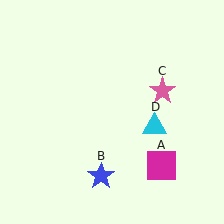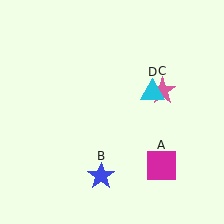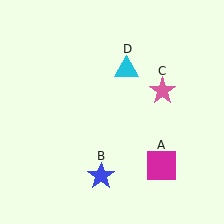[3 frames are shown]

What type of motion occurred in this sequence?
The cyan triangle (object D) rotated counterclockwise around the center of the scene.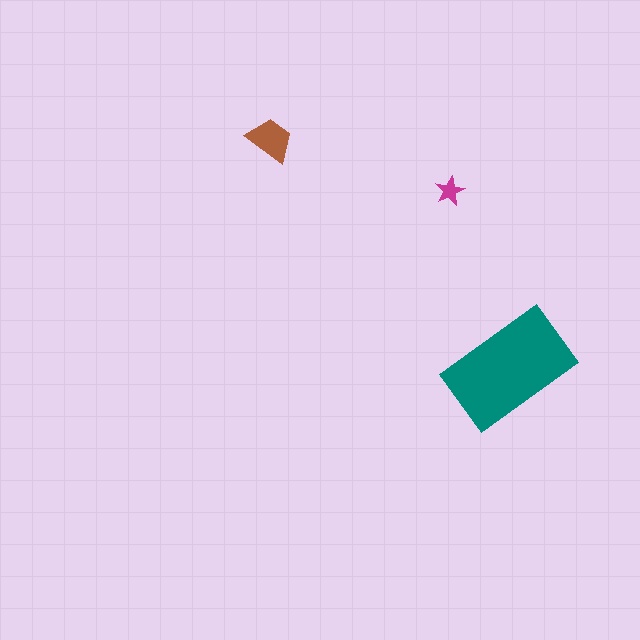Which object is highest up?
The brown trapezoid is topmost.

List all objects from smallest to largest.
The magenta star, the brown trapezoid, the teal rectangle.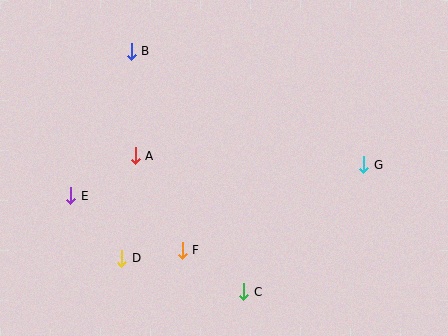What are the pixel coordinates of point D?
Point D is at (122, 258).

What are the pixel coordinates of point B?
Point B is at (131, 51).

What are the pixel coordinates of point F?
Point F is at (182, 250).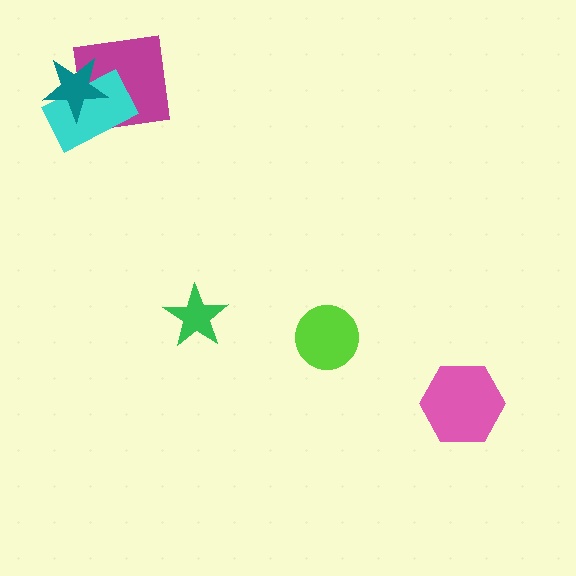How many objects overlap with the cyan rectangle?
2 objects overlap with the cyan rectangle.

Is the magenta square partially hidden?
Yes, it is partially covered by another shape.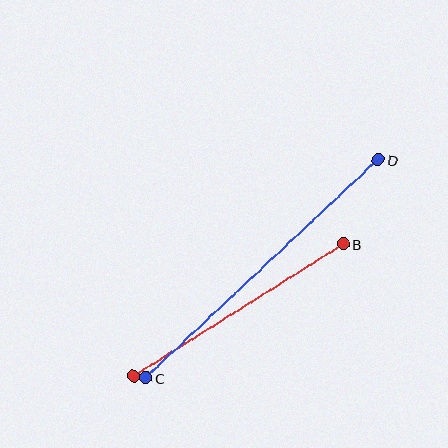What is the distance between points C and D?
The distance is approximately 319 pixels.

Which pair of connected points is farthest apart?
Points C and D are farthest apart.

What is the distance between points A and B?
The distance is approximately 248 pixels.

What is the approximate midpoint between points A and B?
The midpoint is at approximately (238, 310) pixels.